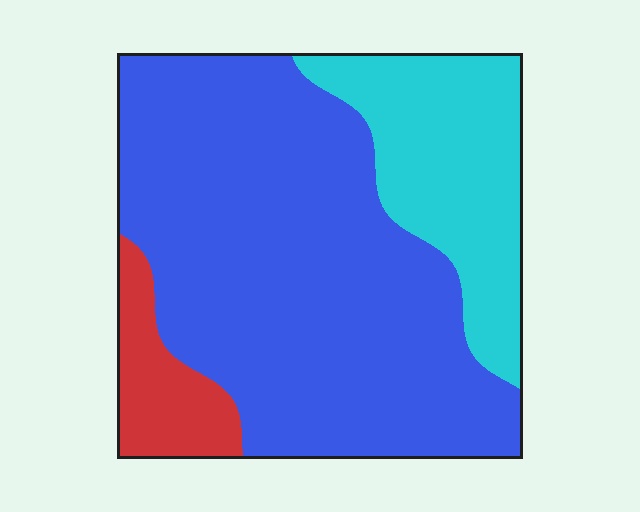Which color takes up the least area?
Red, at roughly 10%.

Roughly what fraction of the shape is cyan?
Cyan covers about 25% of the shape.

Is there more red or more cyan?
Cyan.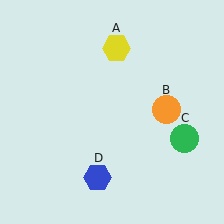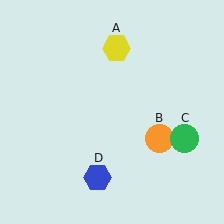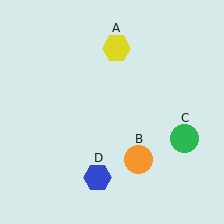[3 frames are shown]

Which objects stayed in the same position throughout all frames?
Yellow hexagon (object A) and green circle (object C) and blue hexagon (object D) remained stationary.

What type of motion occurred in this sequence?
The orange circle (object B) rotated clockwise around the center of the scene.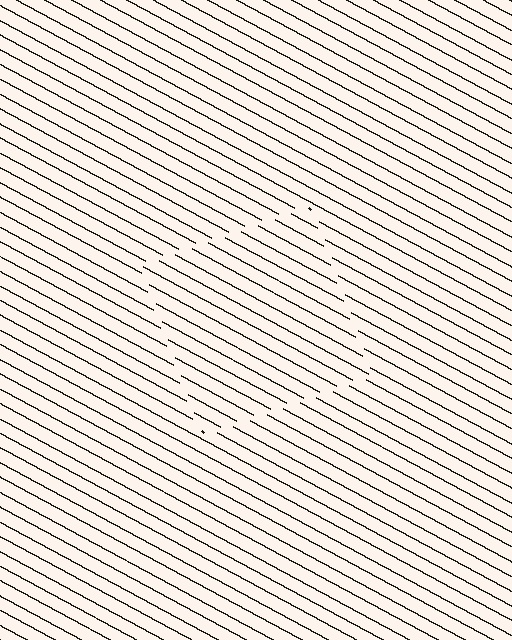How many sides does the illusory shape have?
4 sides — the line-ends trace a square.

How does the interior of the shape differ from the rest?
The interior of the shape contains the same grating, shifted by half a period — the contour is defined by the phase discontinuity where line-ends from the inner and outer gratings abut.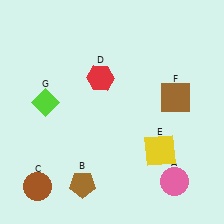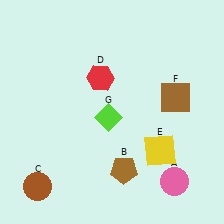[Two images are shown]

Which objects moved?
The objects that moved are: the brown pentagon (B), the lime diamond (G).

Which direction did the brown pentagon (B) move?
The brown pentagon (B) moved right.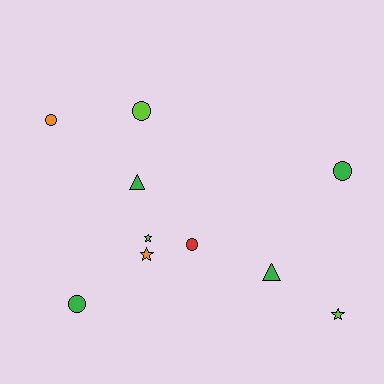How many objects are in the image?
There are 10 objects.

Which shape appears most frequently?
Circle, with 5 objects.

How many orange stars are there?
There is 1 orange star.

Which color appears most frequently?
Green, with 4 objects.